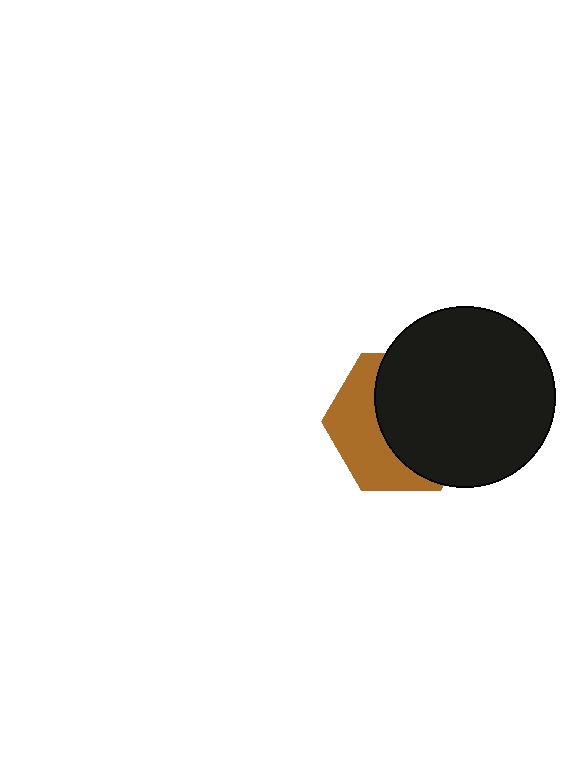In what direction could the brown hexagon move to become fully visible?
The brown hexagon could move left. That would shift it out from behind the black circle entirely.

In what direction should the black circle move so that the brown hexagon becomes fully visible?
The black circle should move right. That is the shortest direction to clear the overlap and leave the brown hexagon fully visible.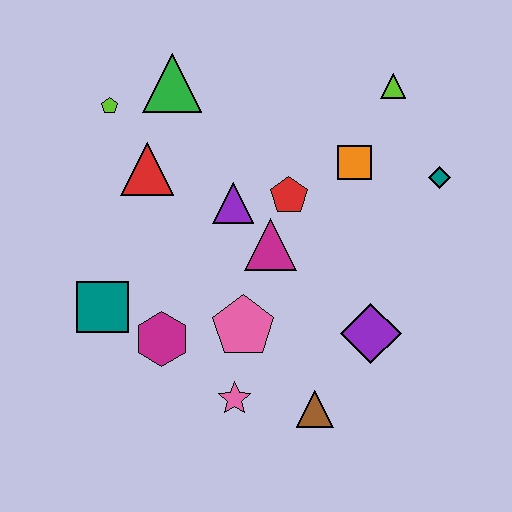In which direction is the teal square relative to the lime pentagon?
The teal square is below the lime pentagon.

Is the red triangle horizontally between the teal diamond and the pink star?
No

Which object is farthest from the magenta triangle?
The lime pentagon is farthest from the magenta triangle.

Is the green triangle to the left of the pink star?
Yes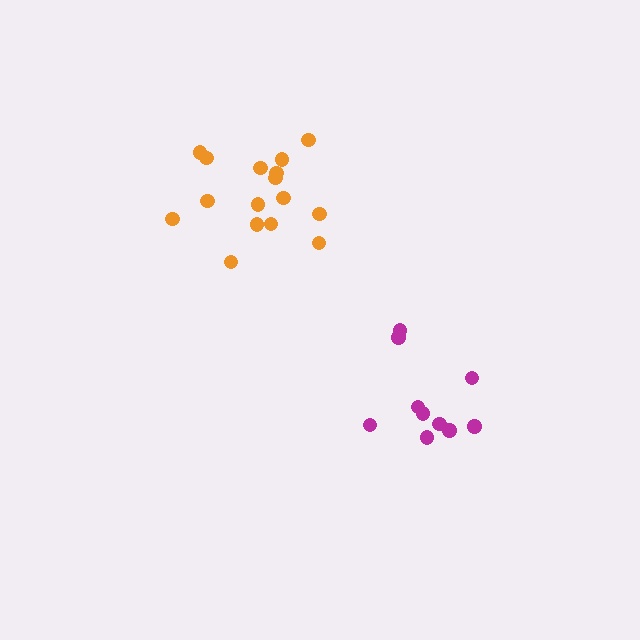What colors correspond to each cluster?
The clusters are colored: orange, magenta.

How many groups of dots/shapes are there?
There are 2 groups.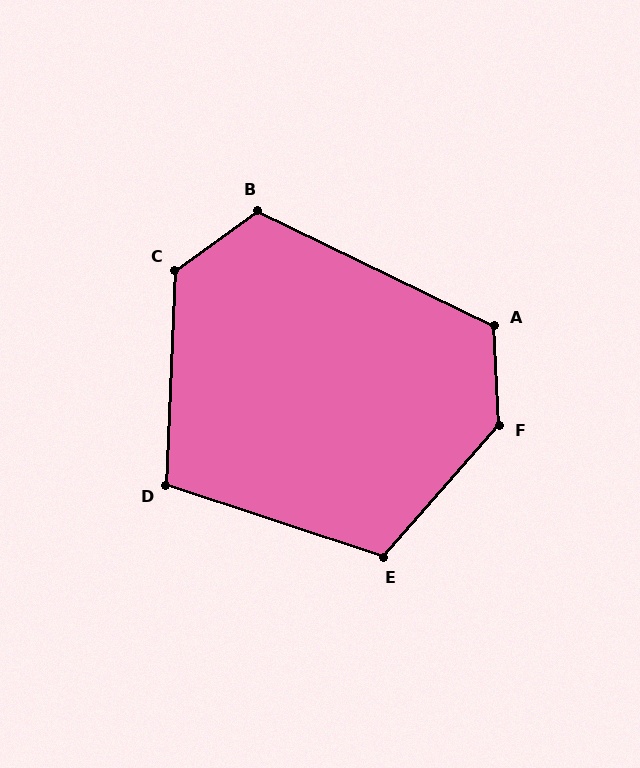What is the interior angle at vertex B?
Approximately 118 degrees (obtuse).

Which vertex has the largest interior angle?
F, at approximately 136 degrees.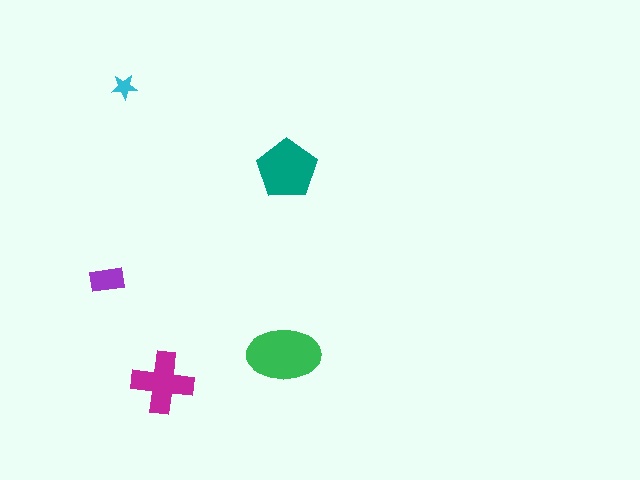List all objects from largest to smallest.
The green ellipse, the teal pentagon, the magenta cross, the purple rectangle, the cyan star.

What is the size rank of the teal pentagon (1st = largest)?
2nd.